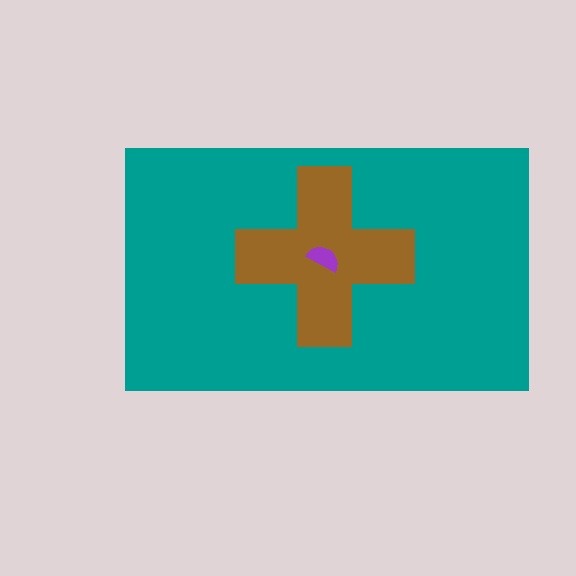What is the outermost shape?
The teal rectangle.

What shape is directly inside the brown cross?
The purple semicircle.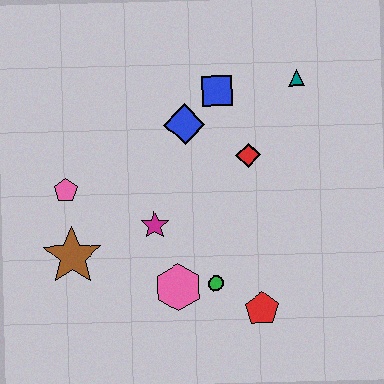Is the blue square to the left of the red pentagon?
Yes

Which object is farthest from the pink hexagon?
The teal triangle is farthest from the pink hexagon.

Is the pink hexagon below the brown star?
Yes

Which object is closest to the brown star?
The pink pentagon is closest to the brown star.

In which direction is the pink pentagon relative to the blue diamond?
The pink pentagon is to the left of the blue diamond.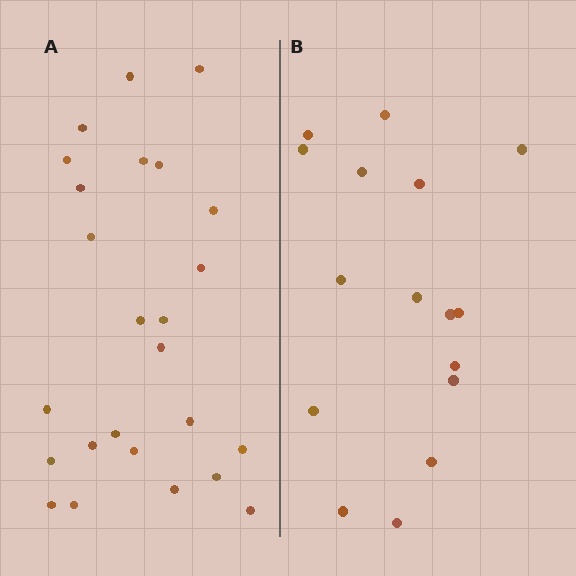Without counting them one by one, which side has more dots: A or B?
Region A (the left region) has more dots.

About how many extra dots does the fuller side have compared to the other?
Region A has roughly 8 or so more dots than region B.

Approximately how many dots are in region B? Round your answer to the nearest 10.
About 20 dots. (The exact count is 16, which rounds to 20.)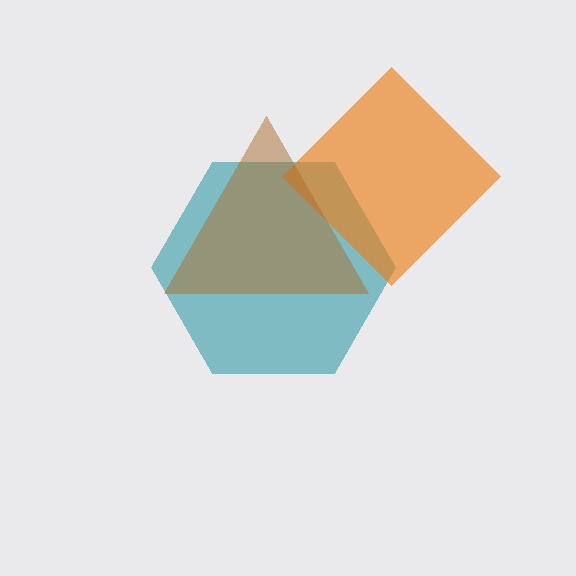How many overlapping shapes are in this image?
There are 3 overlapping shapes in the image.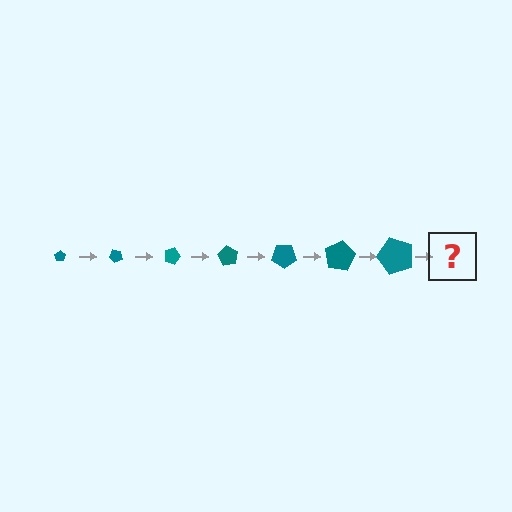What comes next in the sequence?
The next element should be a pentagon, larger than the previous one and rotated 315 degrees from the start.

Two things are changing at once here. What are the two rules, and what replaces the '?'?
The two rules are that the pentagon grows larger each step and it rotates 45 degrees each step. The '?' should be a pentagon, larger than the previous one and rotated 315 degrees from the start.